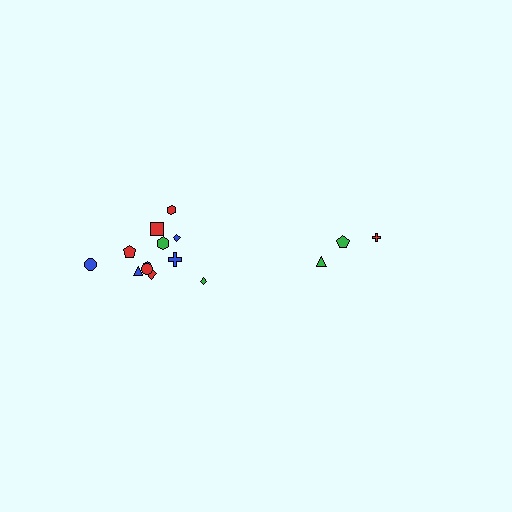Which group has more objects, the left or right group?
The left group.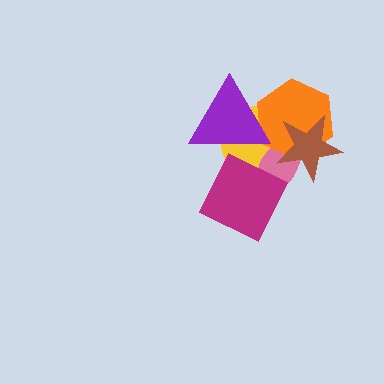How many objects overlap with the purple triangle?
3 objects overlap with the purple triangle.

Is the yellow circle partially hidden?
Yes, it is partially covered by another shape.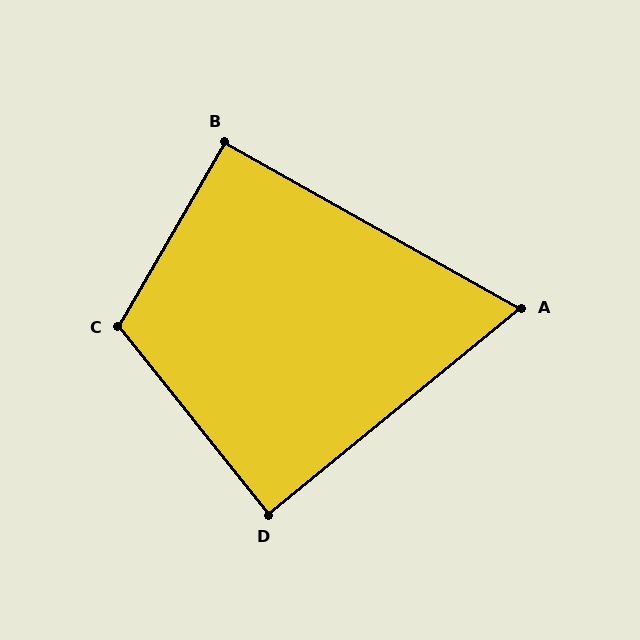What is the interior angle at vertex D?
Approximately 89 degrees (approximately right).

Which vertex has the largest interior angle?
C, at approximately 111 degrees.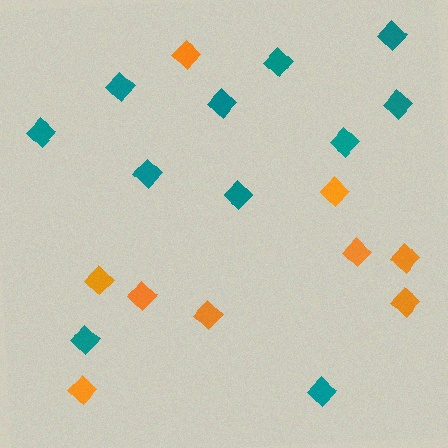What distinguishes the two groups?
There are 2 groups: one group of orange diamonds (9) and one group of teal diamonds (11).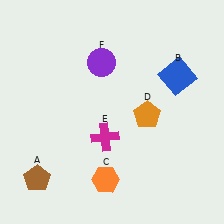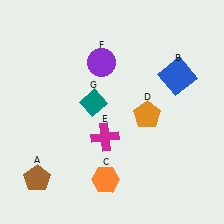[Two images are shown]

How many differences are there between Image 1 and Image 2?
There is 1 difference between the two images.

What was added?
A teal diamond (G) was added in Image 2.